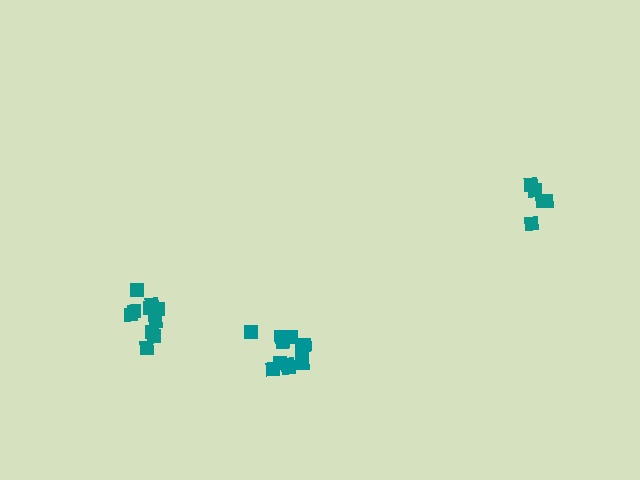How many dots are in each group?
Group 1: 10 dots, Group 2: 5 dots, Group 3: 11 dots (26 total).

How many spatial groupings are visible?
There are 3 spatial groupings.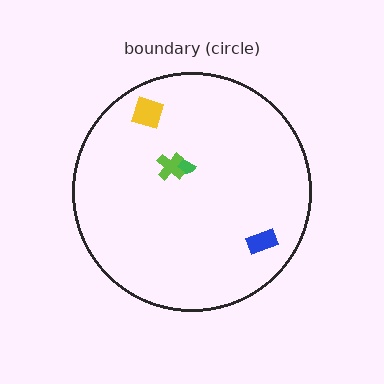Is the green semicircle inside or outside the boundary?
Inside.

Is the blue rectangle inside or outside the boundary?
Inside.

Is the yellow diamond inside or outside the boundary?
Inside.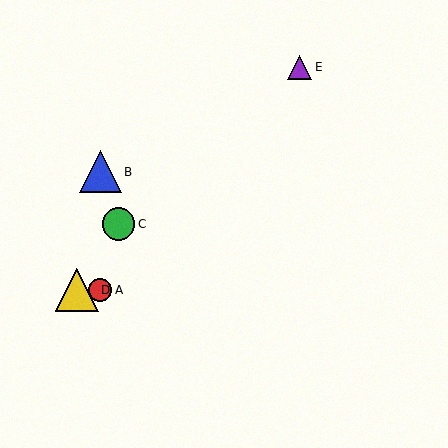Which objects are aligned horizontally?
Objects A, D are aligned horizontally.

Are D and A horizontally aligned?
Yes, both are at y≈290.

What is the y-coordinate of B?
Object B is at y≈172.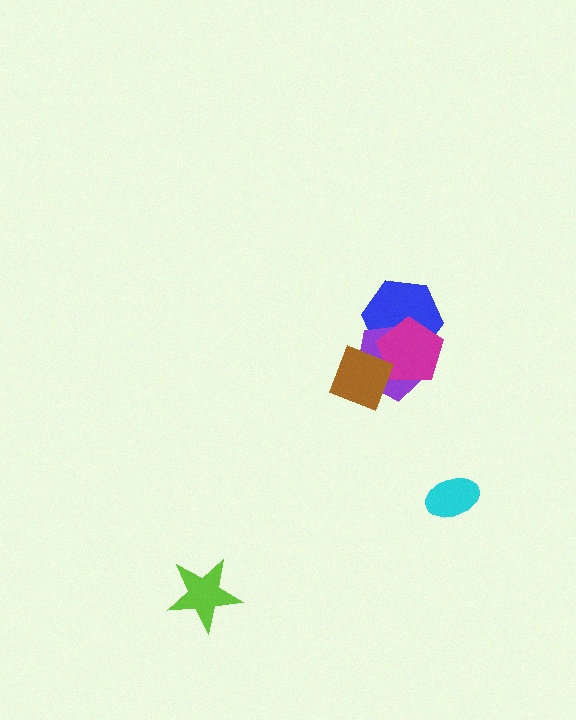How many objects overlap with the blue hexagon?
2 objects overlap with the blue hexagon.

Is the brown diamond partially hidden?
No, no other shape covers it.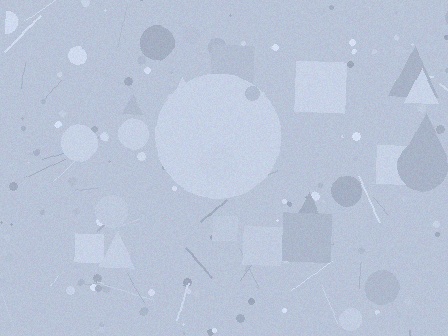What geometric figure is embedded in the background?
A circle is embedded in the background.